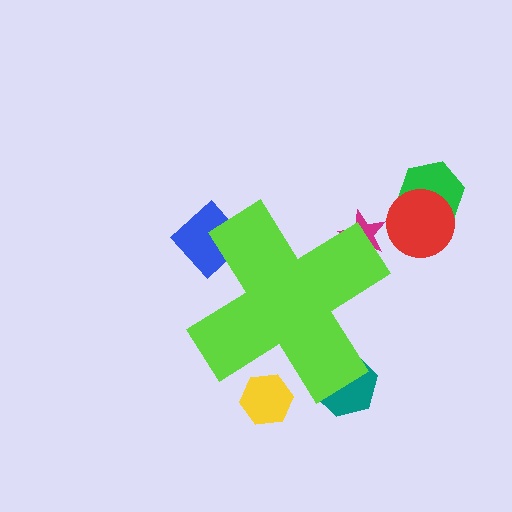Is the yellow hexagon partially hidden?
Yes, the yellow hexagon is partially hidden behind the lime cross.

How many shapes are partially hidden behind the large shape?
4 shapes are partially hidden.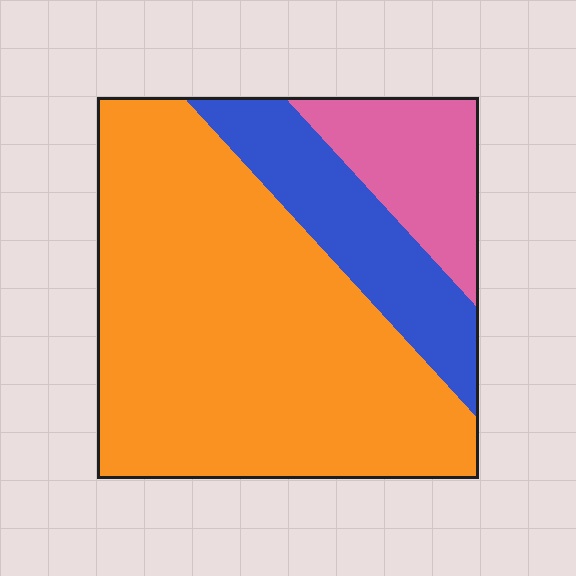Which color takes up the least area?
Pink, at roughly 15%.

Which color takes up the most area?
Orange, at roughly 65%.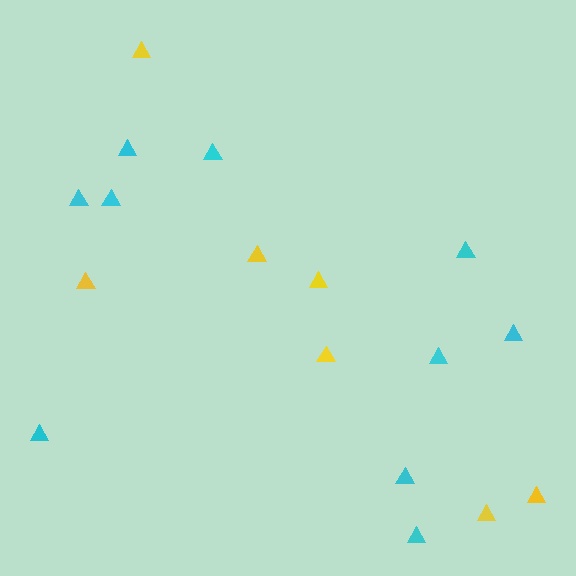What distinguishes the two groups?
There are 2 groups: one group of yellow triangles (7) and one group of cyan triangles (10).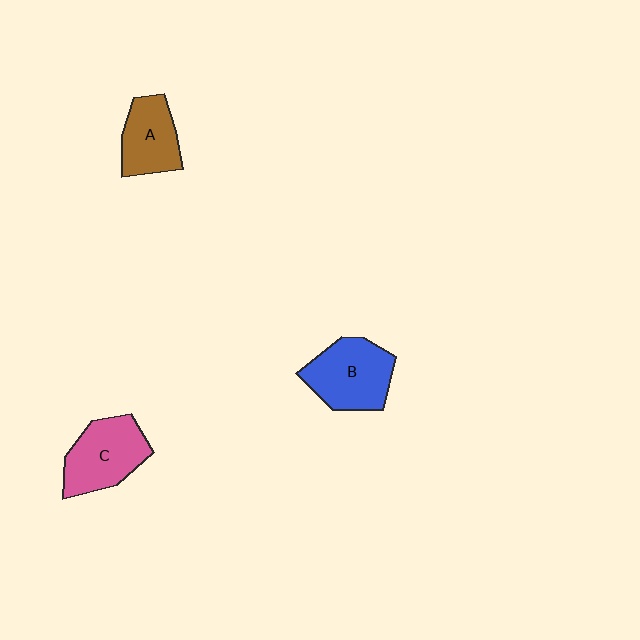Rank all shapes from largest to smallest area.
From largest to smallest: B (blue), C (pink), A (brown).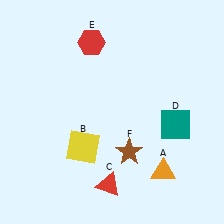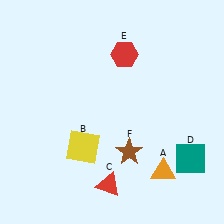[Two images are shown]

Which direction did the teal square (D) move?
The teal square (D) moved down.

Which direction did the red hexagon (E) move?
The red hexagon (E) moved right.